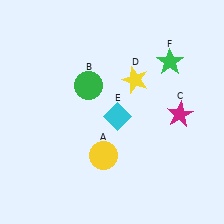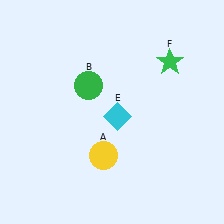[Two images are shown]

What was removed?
The yellow star (D), the magenta star (C) were removed in Image 2.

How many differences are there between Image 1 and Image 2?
There are 2 differences between the two images.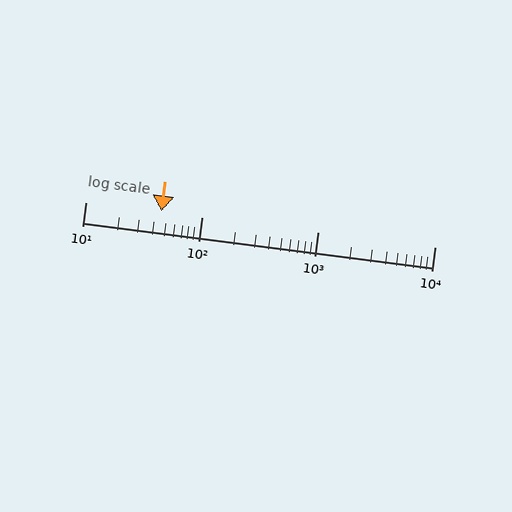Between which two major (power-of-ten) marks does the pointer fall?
The pointer is between 10 and 100.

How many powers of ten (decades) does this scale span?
The scale spans 3 decades, from 10 to 10000.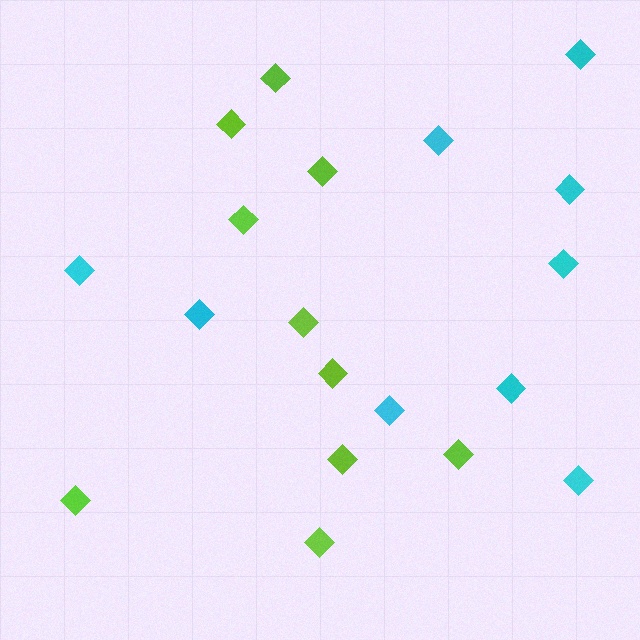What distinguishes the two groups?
There are 2 groups: one group of cyan diamonds (9) and one group of lime diamonds (10).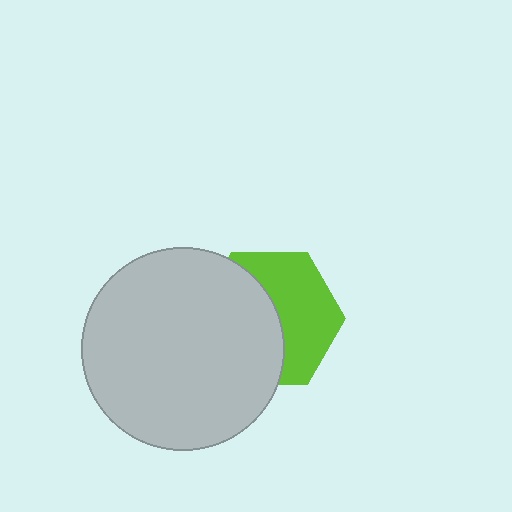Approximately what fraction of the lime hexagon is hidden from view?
Roughly 51% of the lime hexagon is hidden behind the light gray circle.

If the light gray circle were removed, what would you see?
You would see the complete lime hexagon.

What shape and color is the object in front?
The object in front is a light gray circle.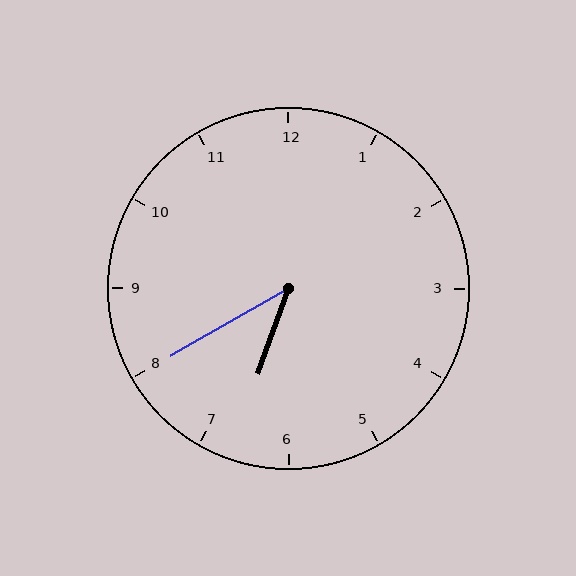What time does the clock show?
6:40.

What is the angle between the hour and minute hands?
Approximately 40 degrees.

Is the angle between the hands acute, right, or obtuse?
It is acute.